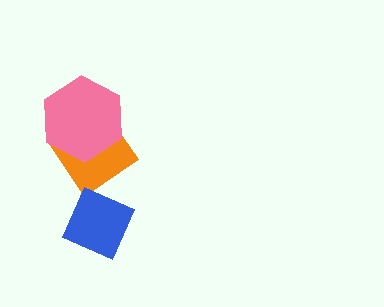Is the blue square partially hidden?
No, no other shape covers it.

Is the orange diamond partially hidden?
Yes, it is partially covered by another shape.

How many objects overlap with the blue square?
0 objects overlap with the blue square.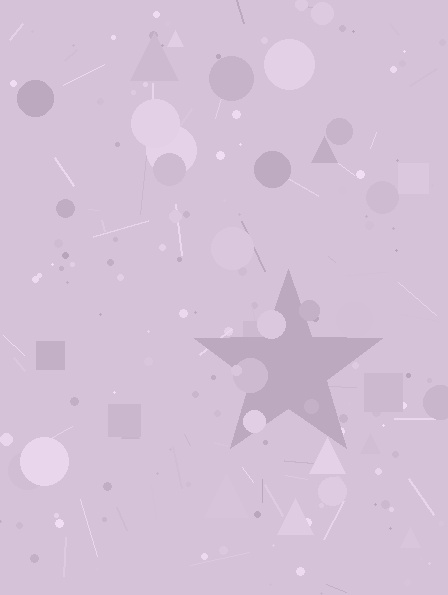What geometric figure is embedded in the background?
A star is embedded in the background.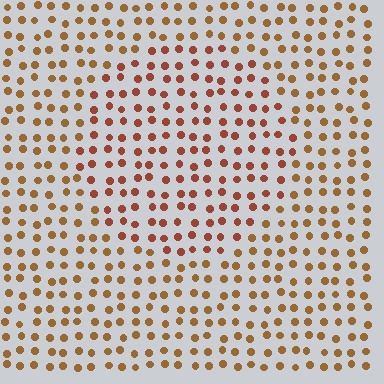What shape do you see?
I see a circle.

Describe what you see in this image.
The image is filled with small brown elements in a uniform arrangement. A circle-shaped region is visible where the elements are tinted to a slightly different hue, forming a subtle color boundary.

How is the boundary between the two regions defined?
The boundary is defined purely by a slight shift in hue (about 22 degrees). Spacing, size, and orientation are identical on both sides.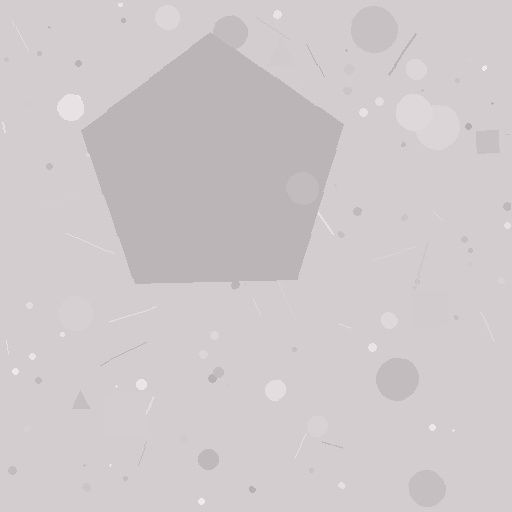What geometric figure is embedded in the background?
A pentagon is embedded in the background.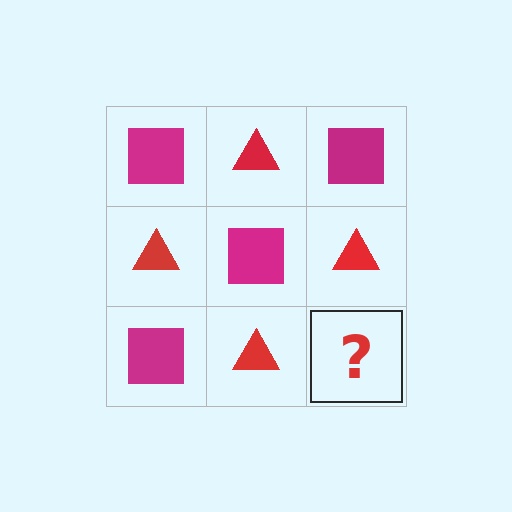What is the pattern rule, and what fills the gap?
The rule is that it alternates magenta square and red triangle in a checkerboard pattern. The gap should be filled with a magenta square.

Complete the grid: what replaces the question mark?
The question mark should be replaced with a magenta square.